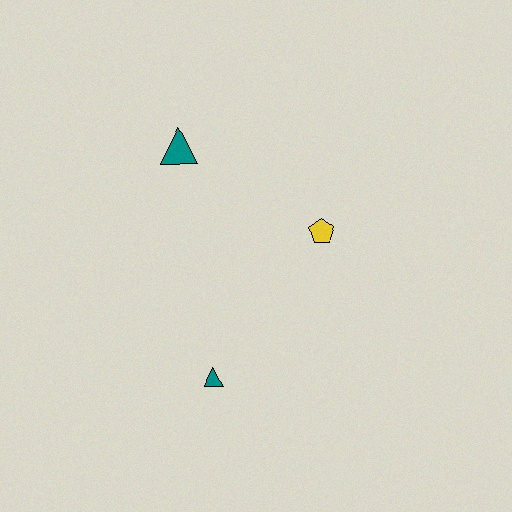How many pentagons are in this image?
There is 1 pentagon.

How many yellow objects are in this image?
There is 1 yellow object.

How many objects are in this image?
There are 3 objects.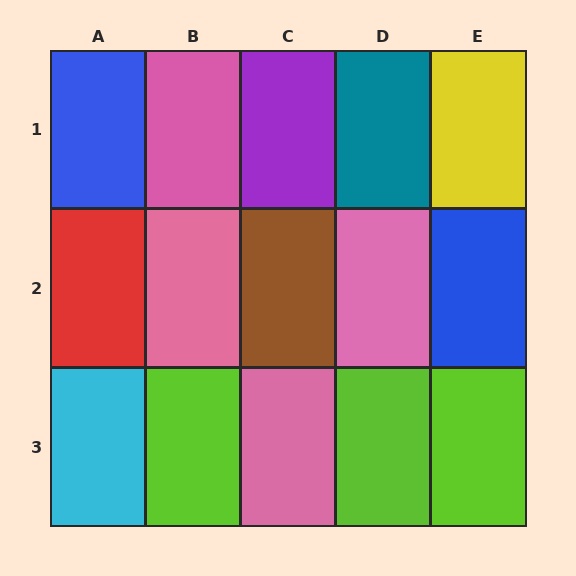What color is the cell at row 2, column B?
Pink.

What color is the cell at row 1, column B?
Pink.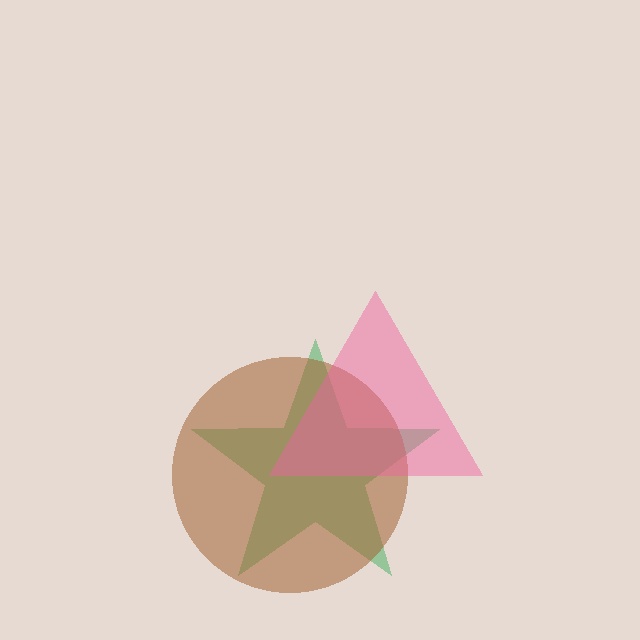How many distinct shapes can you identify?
There are 3 distinct shapes: a green star, a brown circle, a pink triangle.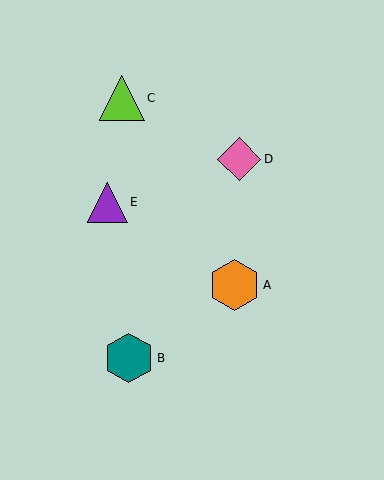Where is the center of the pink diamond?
The center of the pink diamond is at (239, 159).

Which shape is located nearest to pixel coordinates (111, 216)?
The purple triangle (labeled E) at (107, 202) is nearest to that location.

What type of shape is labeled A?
Shape A is an orange hexagon.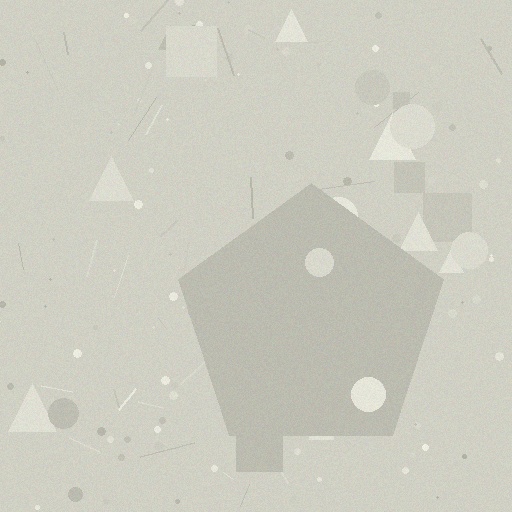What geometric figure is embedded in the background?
A pentagon is embedded in the background.